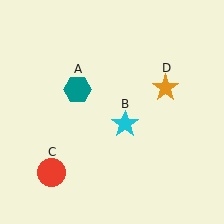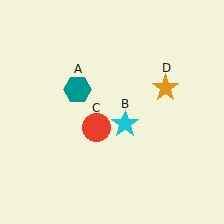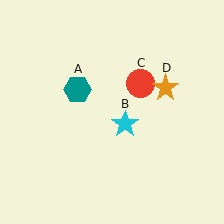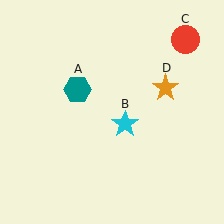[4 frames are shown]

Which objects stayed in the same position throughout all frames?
Teal hexagon (object A) and cyan star (object B) and orange star (object D) remained stationary.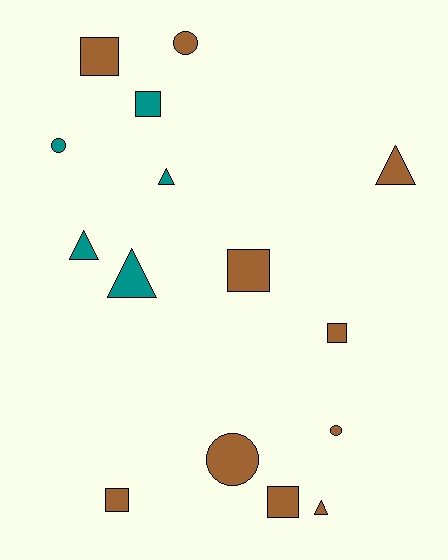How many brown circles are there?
There are 3 brown circles.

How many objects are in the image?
There are 15 objects.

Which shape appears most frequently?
Square, with 6 objects.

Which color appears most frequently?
Brown, with 10 objects.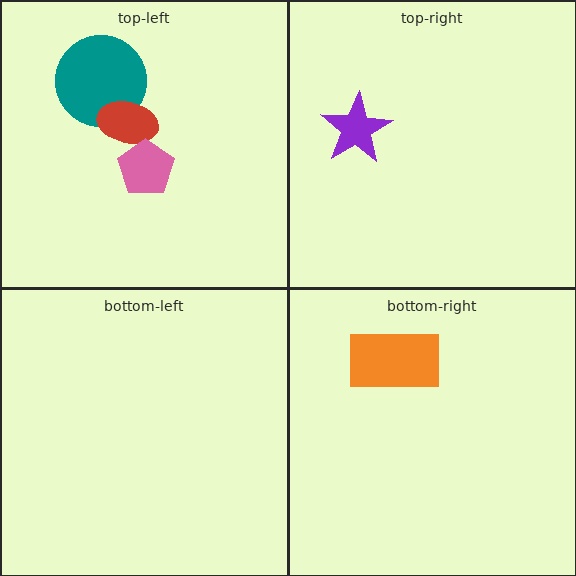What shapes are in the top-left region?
The teal circle, the red ellipse, the pink pentagon.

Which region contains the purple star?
The top-right region.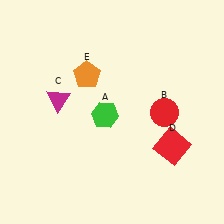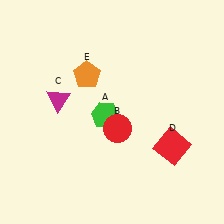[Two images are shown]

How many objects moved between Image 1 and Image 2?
1 object moved between the two images.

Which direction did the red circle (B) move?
The red circle (B) moved left.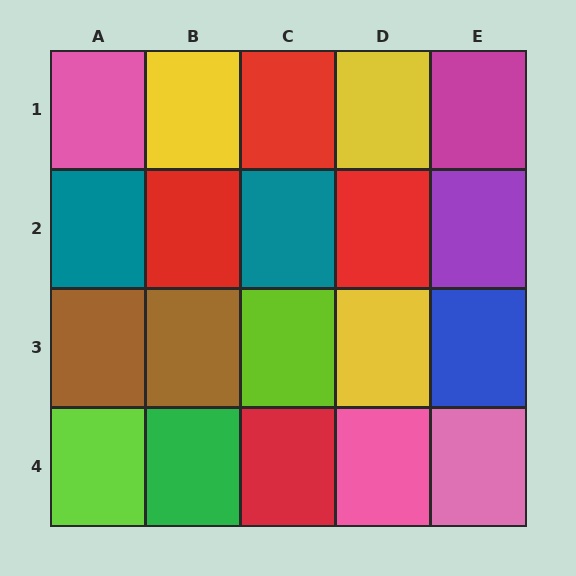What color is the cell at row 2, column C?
Teal.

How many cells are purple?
1 cell is purple.